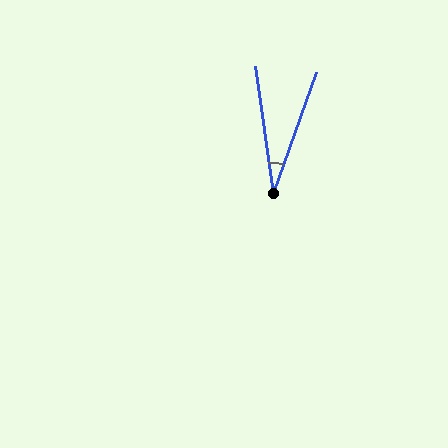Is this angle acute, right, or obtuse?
It is acute.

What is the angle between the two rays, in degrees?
Approximately 28 degrees.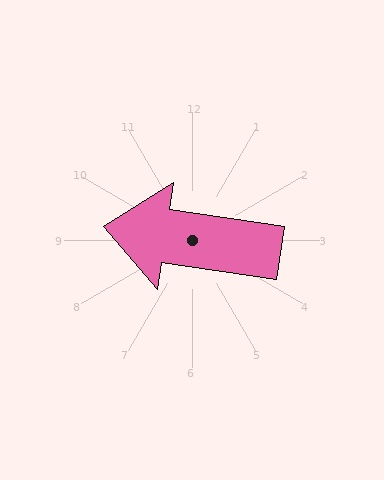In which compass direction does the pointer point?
West.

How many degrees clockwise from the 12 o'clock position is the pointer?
Approximately 278 degrees.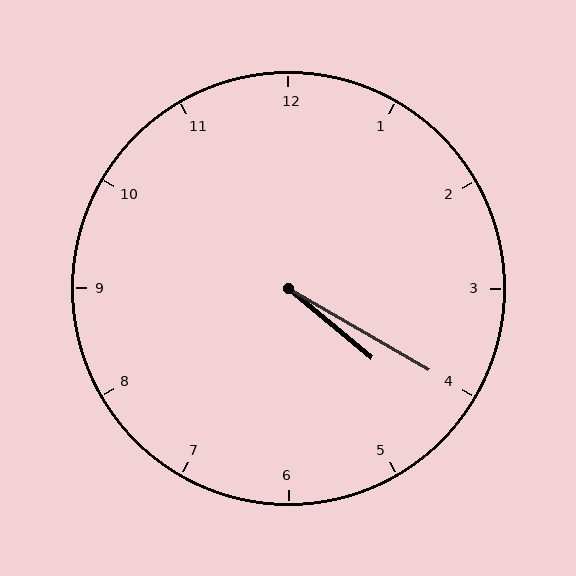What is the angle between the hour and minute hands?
Approximately 10 degrees.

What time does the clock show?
4:20.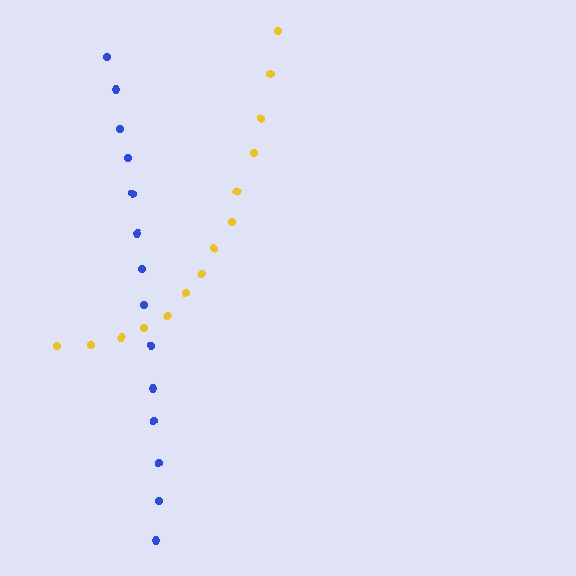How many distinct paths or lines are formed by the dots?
There are 2 distinct paths.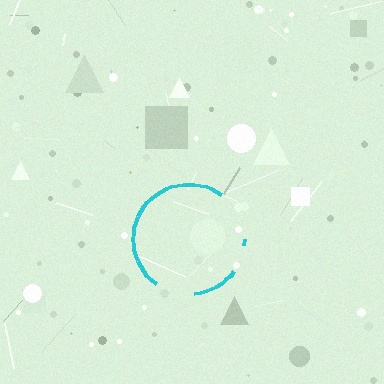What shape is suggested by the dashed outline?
The dashed outline suggests a circle.